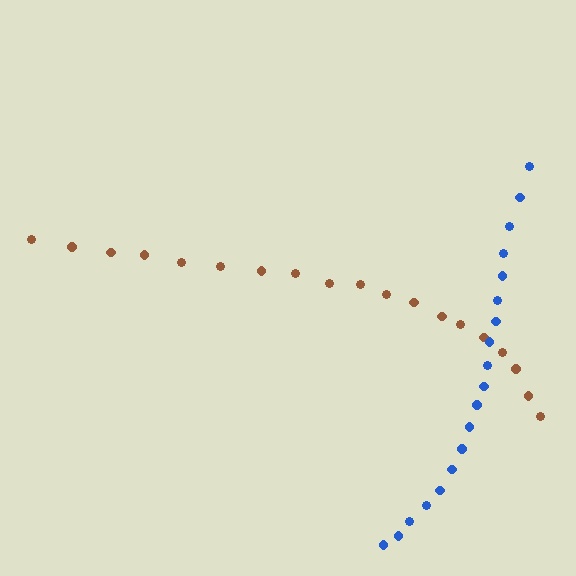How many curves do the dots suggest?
There are 2 distinct paths.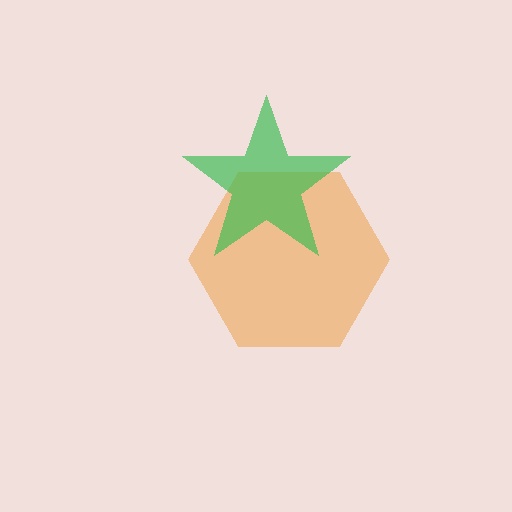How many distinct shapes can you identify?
There are 2 distinct shapes: an orange hexagon, a green star.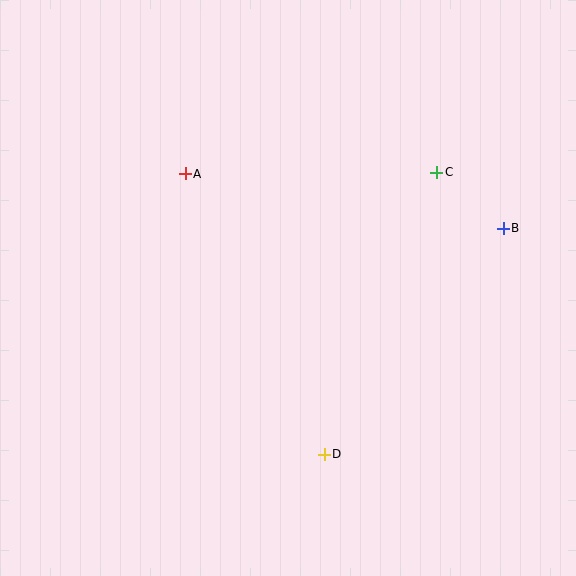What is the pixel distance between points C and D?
The distance between C and D is 303 pixels.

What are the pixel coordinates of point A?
Point A is at (185, 174).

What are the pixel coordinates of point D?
Point D is at (324, 454).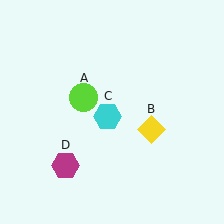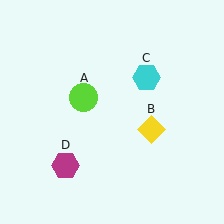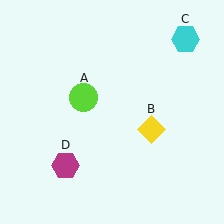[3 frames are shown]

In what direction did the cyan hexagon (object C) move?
The cyan hexagon (object C) moved up and to the right.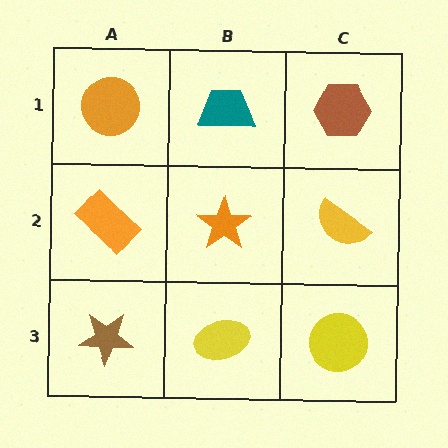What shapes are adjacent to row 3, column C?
A yellow semicircle (row 2, column C), a yellow ellipse (row 3, column B).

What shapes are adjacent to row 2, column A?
An orange circle (row 1, column A), a brown star (row 3, column A), an orange star (row 2, column B).